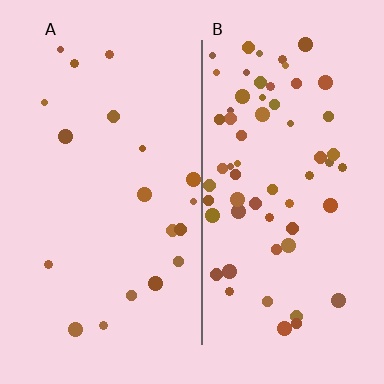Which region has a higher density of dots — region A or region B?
B (the right).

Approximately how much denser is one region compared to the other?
Approximately 3.4× — region B over region A.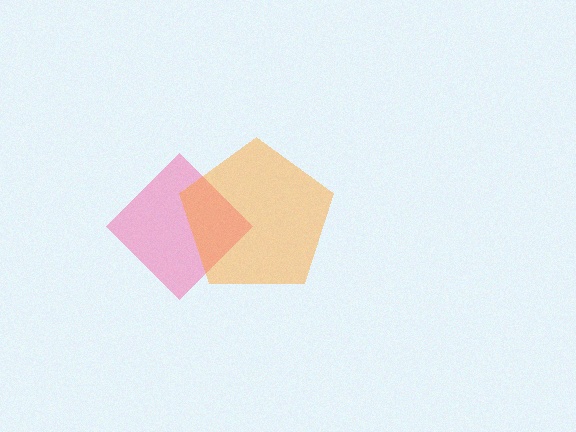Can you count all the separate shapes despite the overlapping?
Yes, there are 2 separate shapes.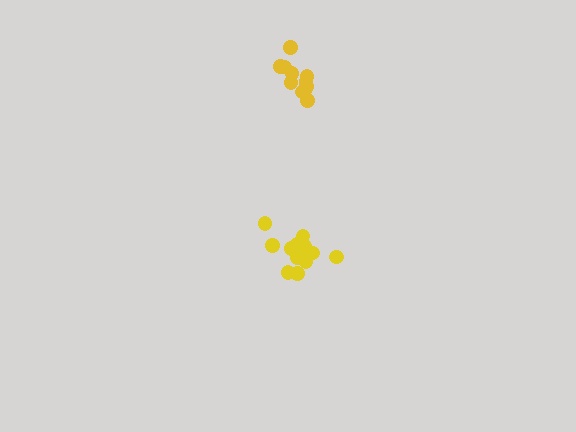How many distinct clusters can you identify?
There are 2 distinct clusters.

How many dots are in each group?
Group 1: 11 dots, Group 2: 15 dots (26 total).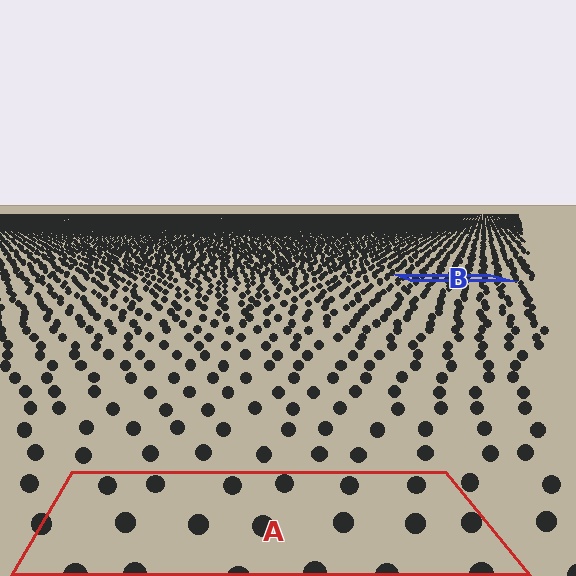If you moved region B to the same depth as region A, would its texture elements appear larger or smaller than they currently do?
They would appear larger. At a closer depth, the same texture elements are projected at a bigger on-screen size.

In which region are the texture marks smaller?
The texture marks are smaller in region B, because it is farther away.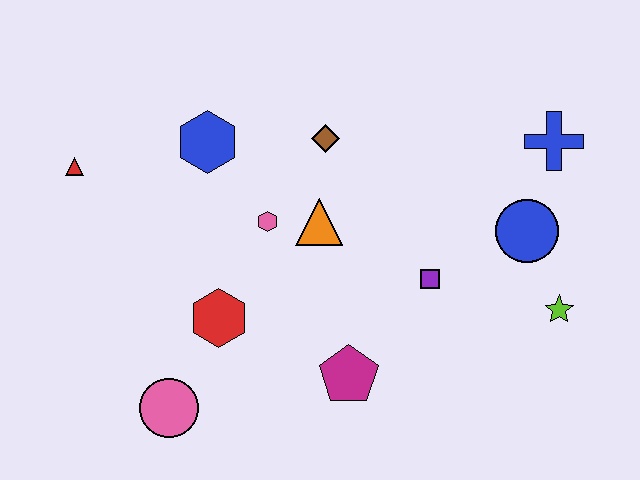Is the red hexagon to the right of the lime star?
No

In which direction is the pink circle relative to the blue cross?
The pink circle is to the left of the blue cross.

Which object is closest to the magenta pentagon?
The purple square is closest to the magenta pentagon.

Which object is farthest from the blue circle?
The red triangle is farthest from the blue circle.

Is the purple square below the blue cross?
Yes